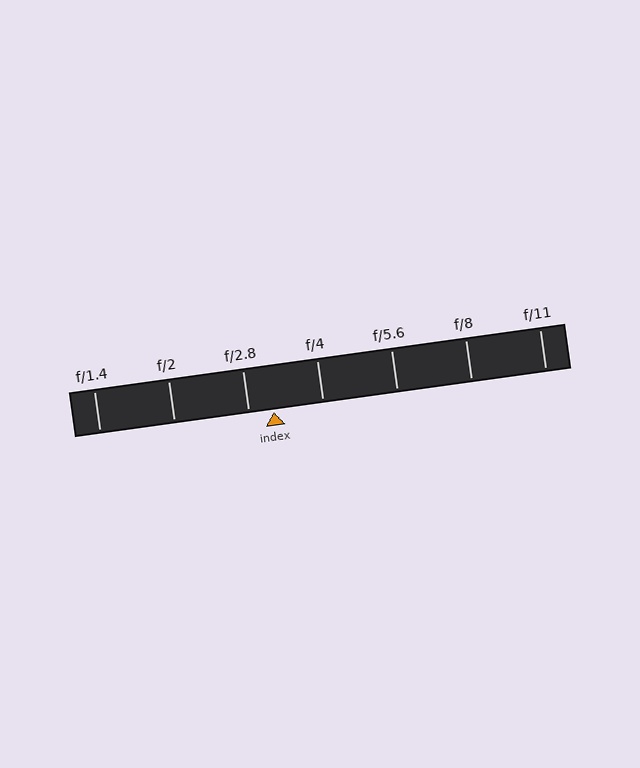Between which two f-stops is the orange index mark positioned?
The index mark is between f/2.8 and f/4.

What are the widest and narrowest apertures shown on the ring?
The widest aperture shown is f/1.4 and the narrowest is f/11.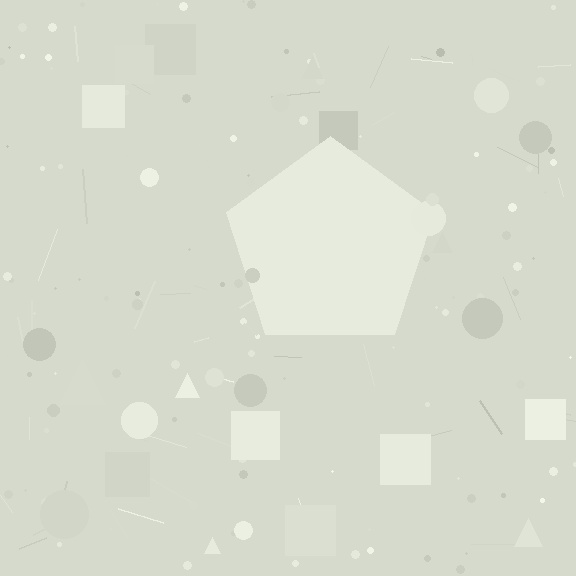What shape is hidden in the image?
A pentagon is hidden in the image.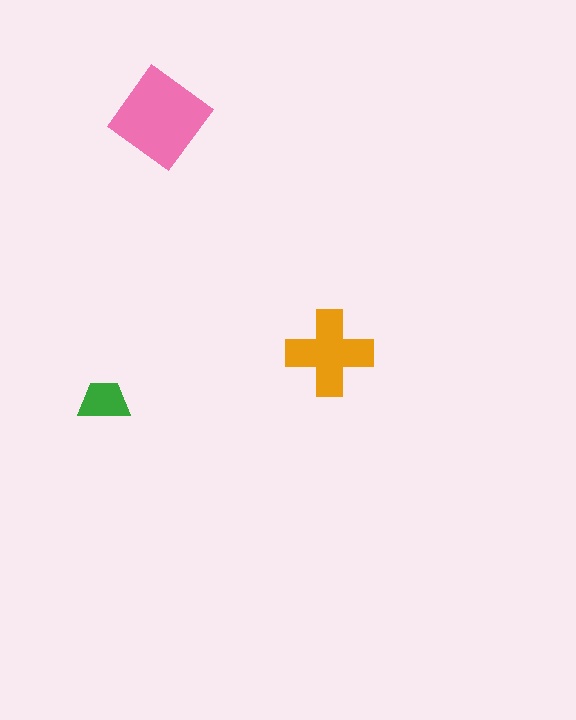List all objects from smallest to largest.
The green trapezoid, the orange cross, the pink diamond.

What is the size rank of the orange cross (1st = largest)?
2nd.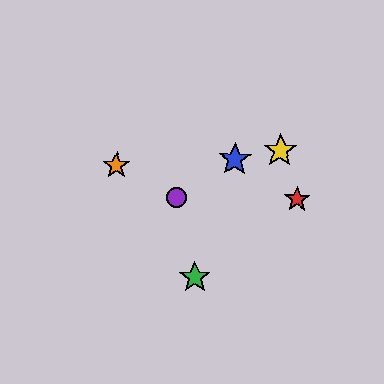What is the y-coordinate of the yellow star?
The yellow star is at y≈151.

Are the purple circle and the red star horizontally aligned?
Yes, both are at y≈198.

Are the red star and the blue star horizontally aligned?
No, the red star is at y≈199 and the blue star is at y≈159.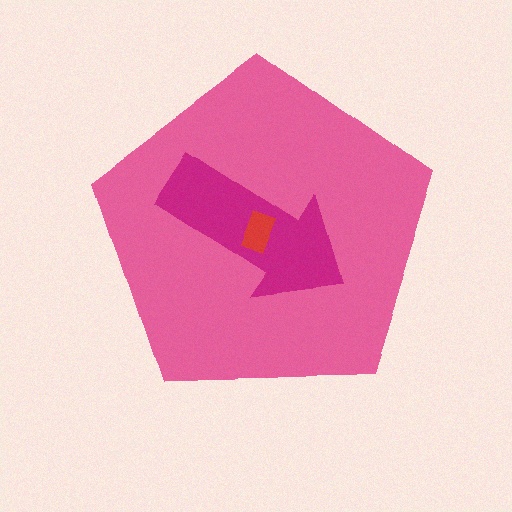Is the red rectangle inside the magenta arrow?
Yes.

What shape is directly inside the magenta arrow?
The red rectangle.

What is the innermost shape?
The red rectangle.